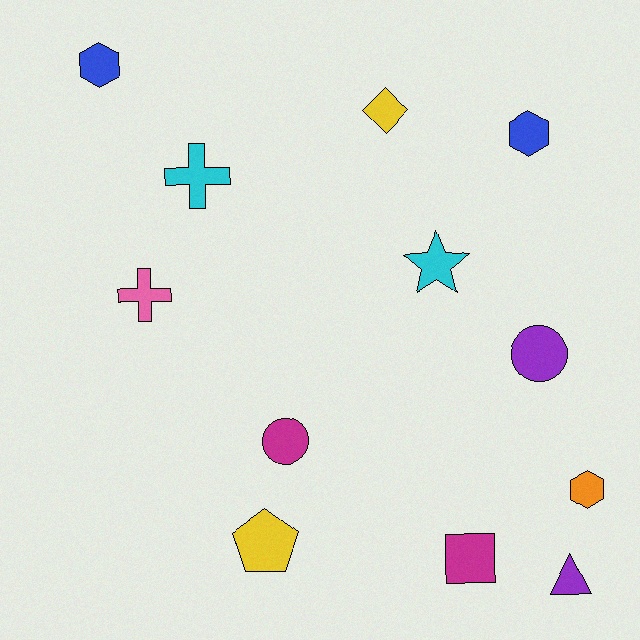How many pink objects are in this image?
There is 1 pink object.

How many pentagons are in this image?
There is 1 pentagon.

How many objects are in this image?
There are 12 objects.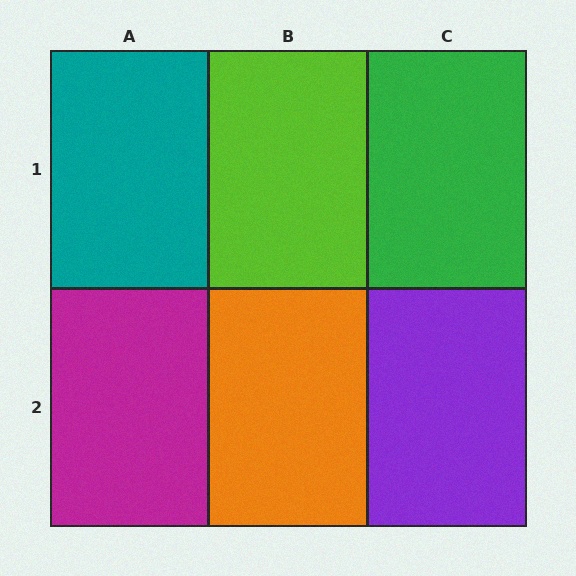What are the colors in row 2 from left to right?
Magenta, orange, purple.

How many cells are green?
1 cell is green.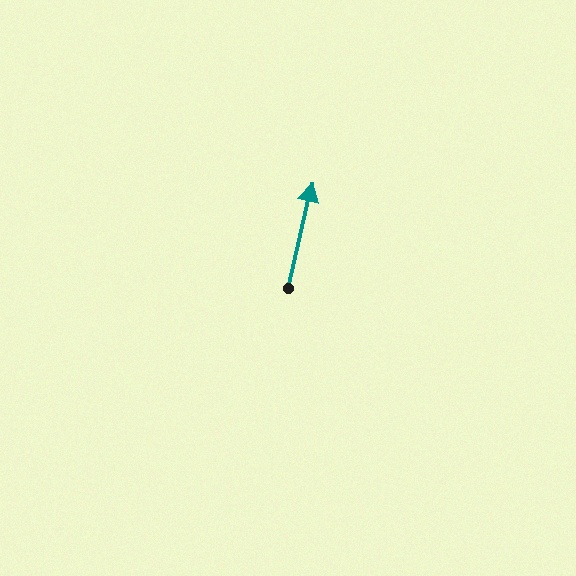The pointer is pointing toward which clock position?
Roughly 12 o'clock.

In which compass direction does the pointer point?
North.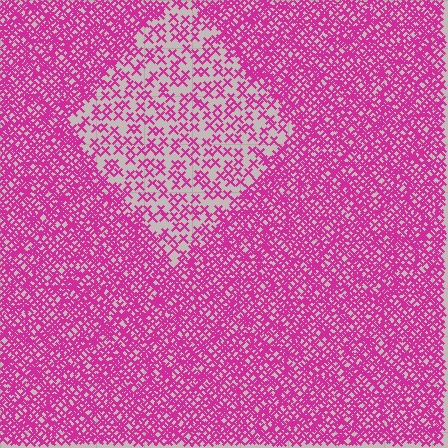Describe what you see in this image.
The image contains small magenta elements arranged at two different densities. A diamond-shaped region is visible where the elements are less densely packed than the surrounding area.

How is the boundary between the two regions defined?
The boundary is defined by a change in element density (approximately 2.7x ratio). All elements are the same color, size, and shape.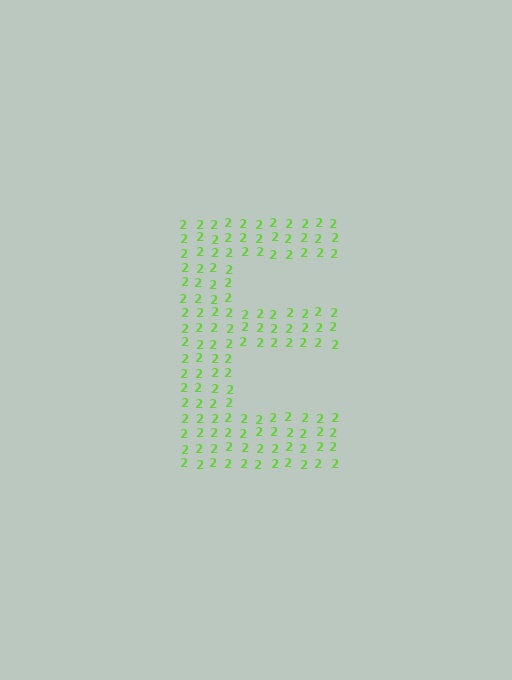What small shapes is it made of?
It is made of small digit 2's.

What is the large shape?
The large shape is the letter E.